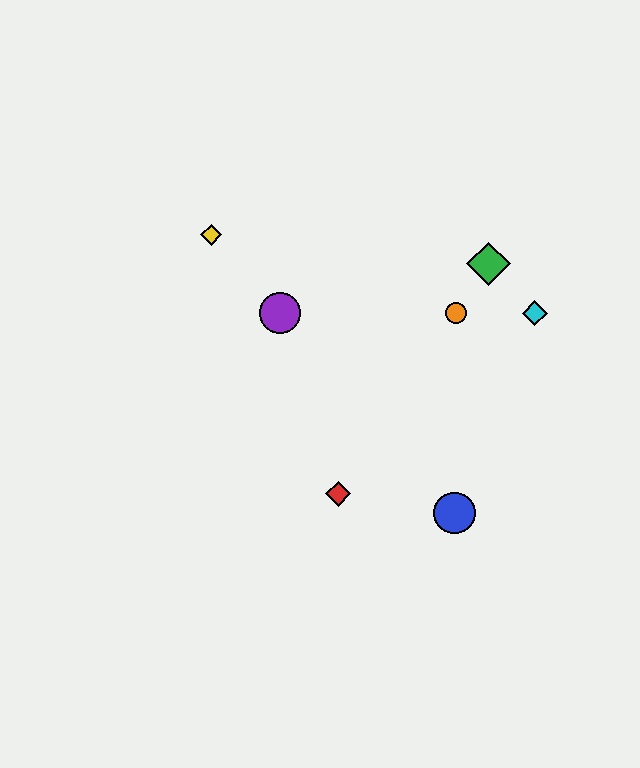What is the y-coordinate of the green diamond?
The green diamond is at y≈264.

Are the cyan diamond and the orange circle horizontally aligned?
Yes, both are at y≈313.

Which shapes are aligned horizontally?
The purple circle, the orange circle, the cyan diamond are aligned horizontally.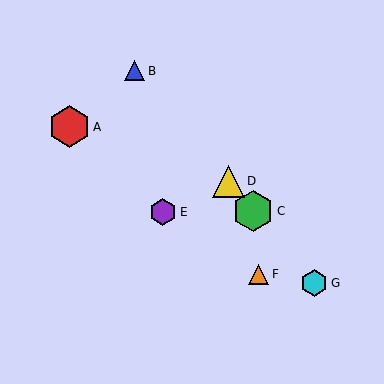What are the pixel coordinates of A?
Object A is at (69, 127).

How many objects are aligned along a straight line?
4 objects (B, C, D, G) are aligned along a straight line.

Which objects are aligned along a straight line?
Objects B, C, D, G are aligned along a straight line.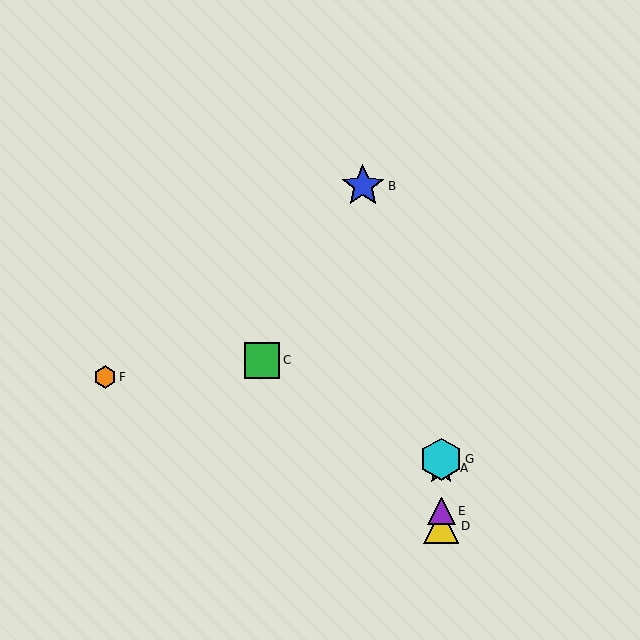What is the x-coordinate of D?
Object D is at x≈441.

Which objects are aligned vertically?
Objects A, D, E, G are aligned vertically.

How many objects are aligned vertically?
4 objects (A, D, E, G) are aligned vertically.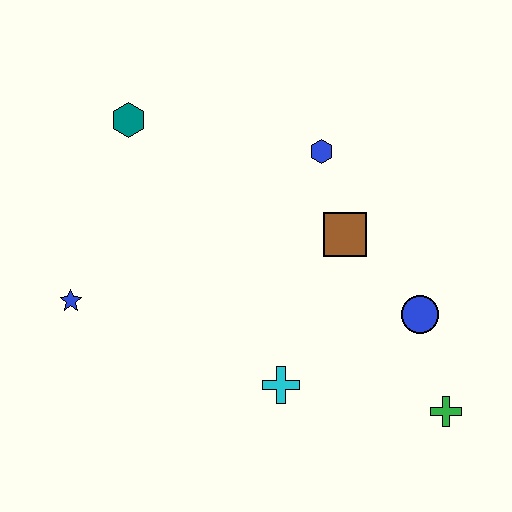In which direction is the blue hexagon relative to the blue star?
The blue hexagon is to the right of the blue star.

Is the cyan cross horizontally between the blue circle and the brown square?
No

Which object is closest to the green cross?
The blue circle is closest to the green cross.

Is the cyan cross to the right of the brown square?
No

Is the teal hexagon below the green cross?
No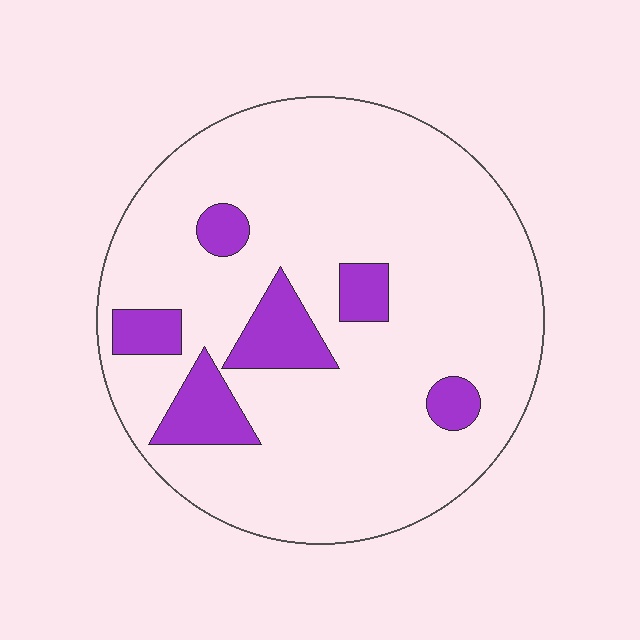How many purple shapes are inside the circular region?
6.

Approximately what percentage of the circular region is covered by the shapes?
Approximately 15%.